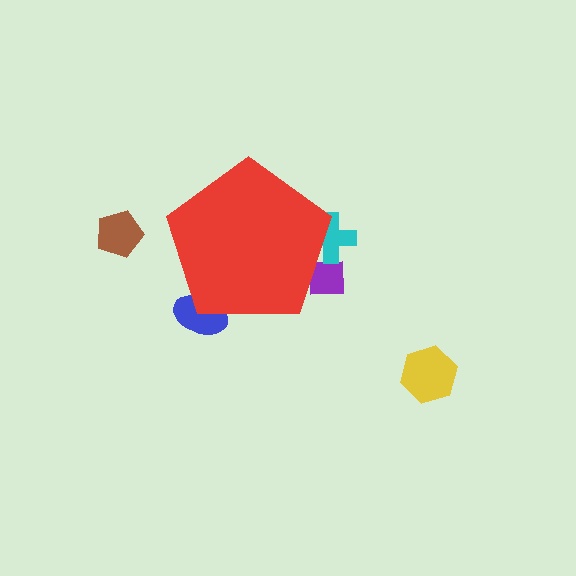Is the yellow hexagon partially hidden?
No, the yellow hexagon is fully visible.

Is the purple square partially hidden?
Yes, the purple square is partially hidden behind the red pentagon.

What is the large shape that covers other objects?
A red pentagon.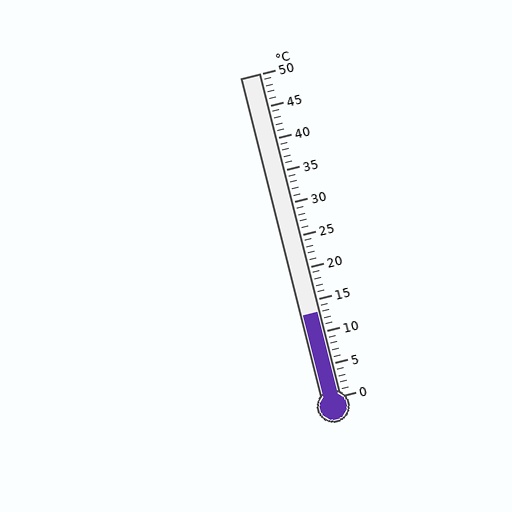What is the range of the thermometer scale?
The thermometer scale ranges from 0°C to 50°C.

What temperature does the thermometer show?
The thermometer shows approximately 13°C.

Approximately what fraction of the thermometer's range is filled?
The thermometer is filled to approximately 25% of its range.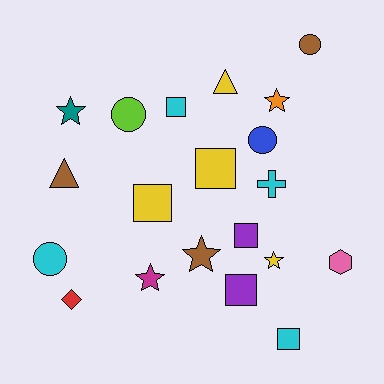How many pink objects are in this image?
There is 1 pink object.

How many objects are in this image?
There are 20 objects.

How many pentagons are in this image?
There are no pentagons.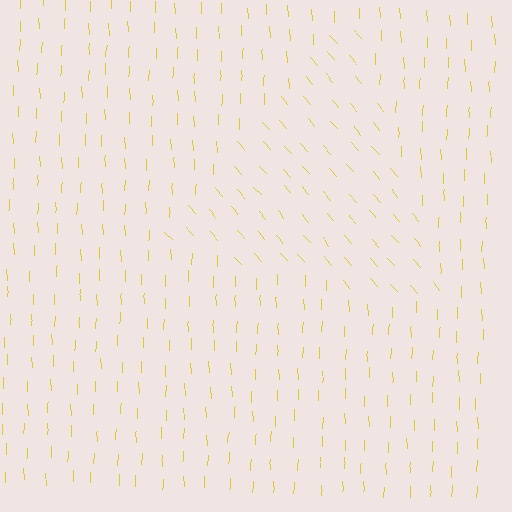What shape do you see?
I see a triangle.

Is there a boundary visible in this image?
Yes, there is a texture boundary formed by a change in line orientation.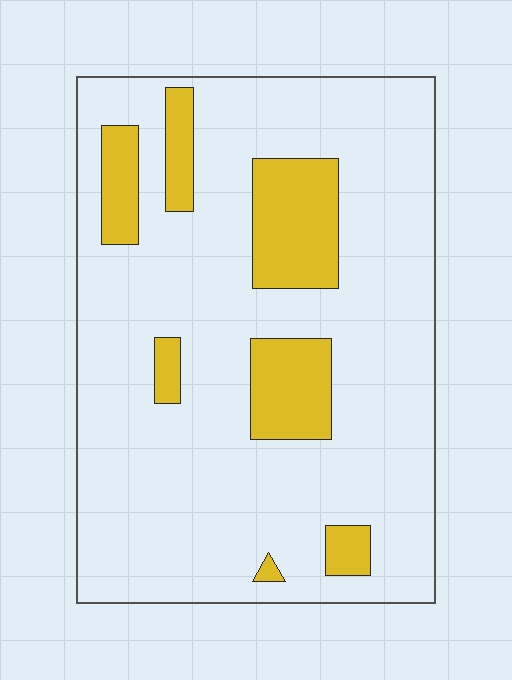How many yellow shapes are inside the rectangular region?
7.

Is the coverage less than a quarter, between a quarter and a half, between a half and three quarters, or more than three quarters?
Less than a quarter.